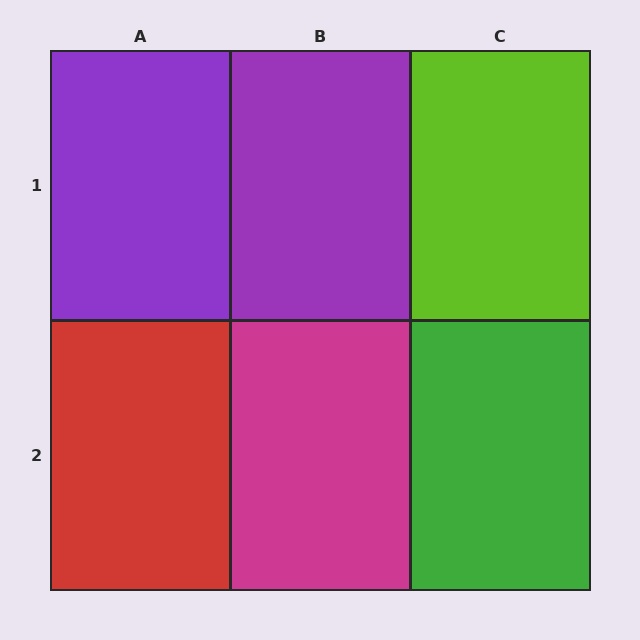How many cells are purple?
2 cells are purple.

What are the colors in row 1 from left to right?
Purple, purple, lime.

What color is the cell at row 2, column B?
Magenta.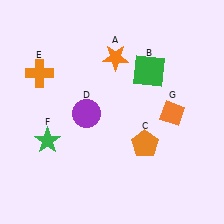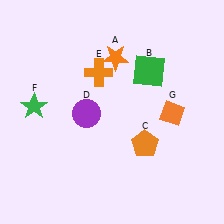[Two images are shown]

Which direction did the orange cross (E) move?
The orange cross (E) moved right.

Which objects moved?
The objects that moved are: the orange cross (E), the green star (F).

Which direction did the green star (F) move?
The green star (F) moved up.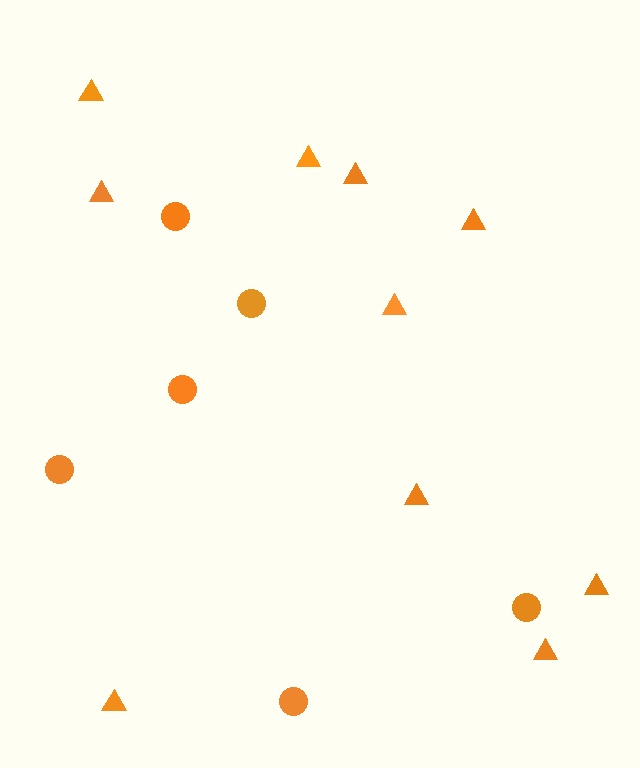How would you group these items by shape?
There are 2 groups: one group of circles (6) and one group of triangles (10).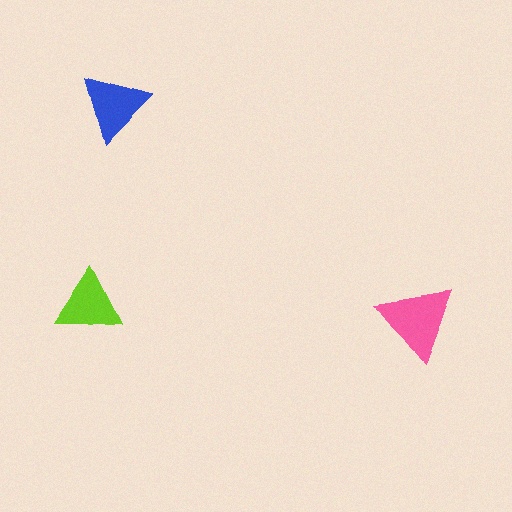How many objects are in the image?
There are 3 objects in the image.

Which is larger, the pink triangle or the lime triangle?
The pink one.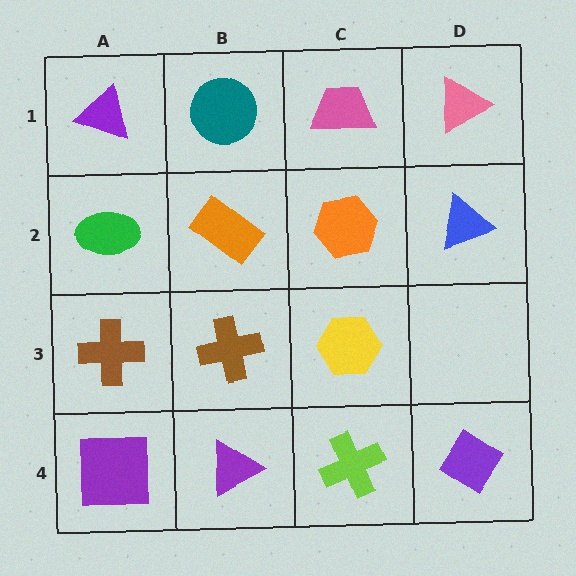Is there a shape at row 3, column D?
No, that cell is empty.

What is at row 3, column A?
A brown cross.